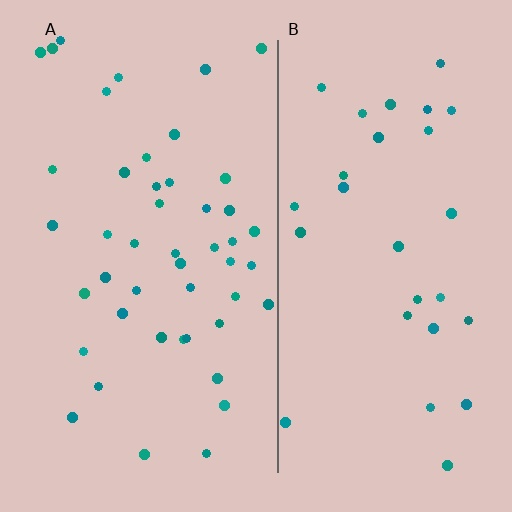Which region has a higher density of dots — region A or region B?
A (the left).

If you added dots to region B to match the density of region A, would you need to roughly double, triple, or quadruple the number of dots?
Approximately double.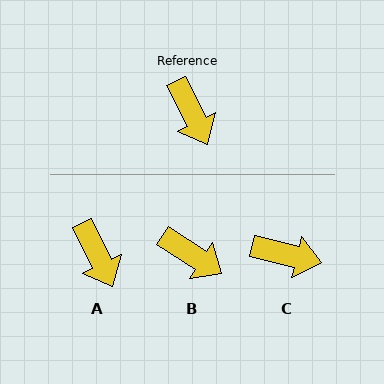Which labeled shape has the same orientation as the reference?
A.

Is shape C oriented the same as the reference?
No, it is off by about 50 degrees.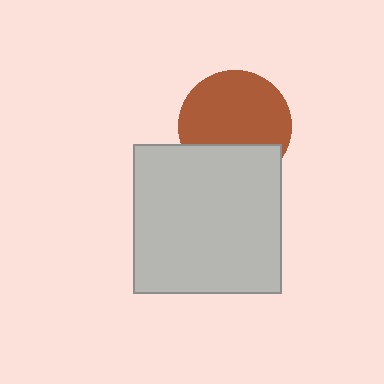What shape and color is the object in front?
The object in front is a light gray square.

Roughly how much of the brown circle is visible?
Most of it is visible (roughly 70%).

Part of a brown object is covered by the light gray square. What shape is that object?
It is a circle.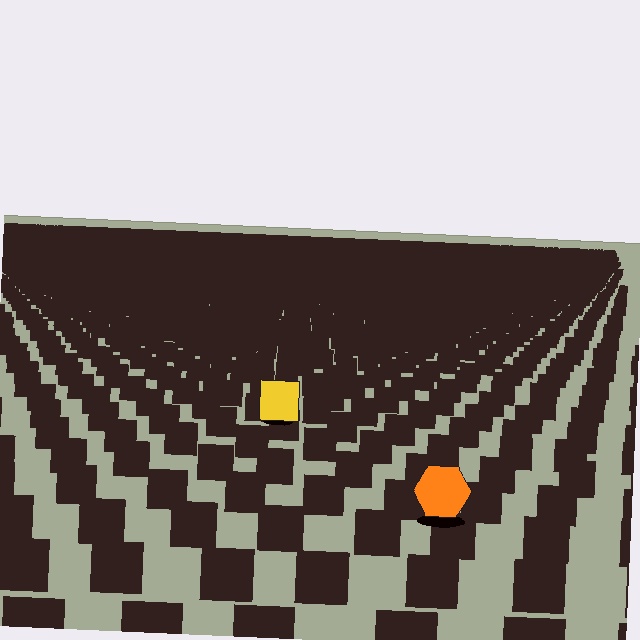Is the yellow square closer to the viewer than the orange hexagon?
No. The orange hexagon is closer — you can tell from the texture gradient: the ground texture is coarser near it.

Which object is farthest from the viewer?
The yellow square is farthest from the viewer. It appears smaller and the ground texture around it is denser.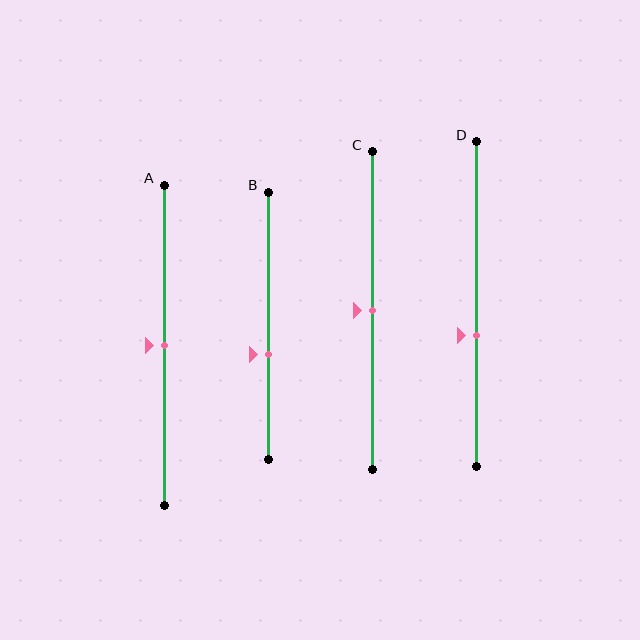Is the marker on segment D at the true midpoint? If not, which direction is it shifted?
No, the marker on segment D is shifted downward by about 9% of the segment length.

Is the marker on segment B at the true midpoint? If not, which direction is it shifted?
No, the marker on segment B is shifted downward by about 11% of the segment length.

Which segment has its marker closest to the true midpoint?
Segment A has its marker closest to the true midpoint.